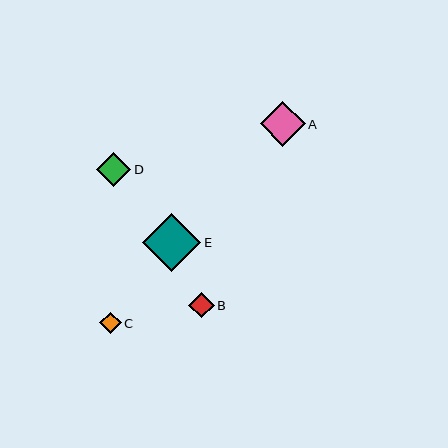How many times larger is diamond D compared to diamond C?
Diamond D is approximately 1.6 times the size of diamond C.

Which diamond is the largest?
Diamond E is the largest with a size of approximately 58 pixels.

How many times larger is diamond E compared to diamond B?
Diamond E is approximately 2.3 times the size of diamond B.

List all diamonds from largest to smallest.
From largest to smallest: E, A, D, B, C.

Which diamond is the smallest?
Diamond C is the smallest with a size of approximately 22 pixels.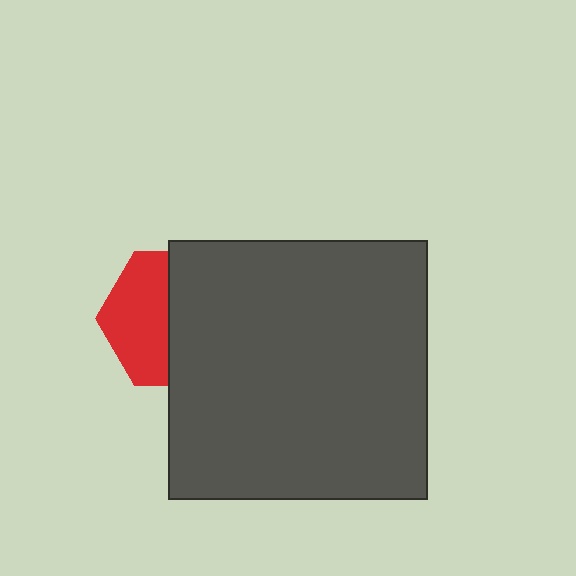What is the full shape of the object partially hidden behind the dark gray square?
The partially hidden object is a red hexagon.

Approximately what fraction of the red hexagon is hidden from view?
Roughly 55% of the red hexagon is hidden behind the dark gray square.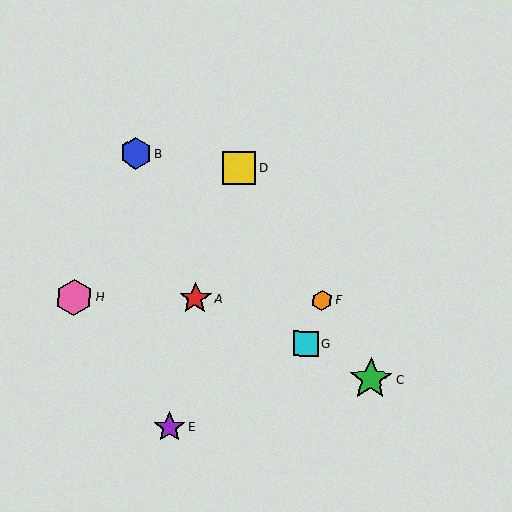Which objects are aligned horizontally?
Objects A, F, H are aligned horizontally.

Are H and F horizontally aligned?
Yes, both are at y≈297.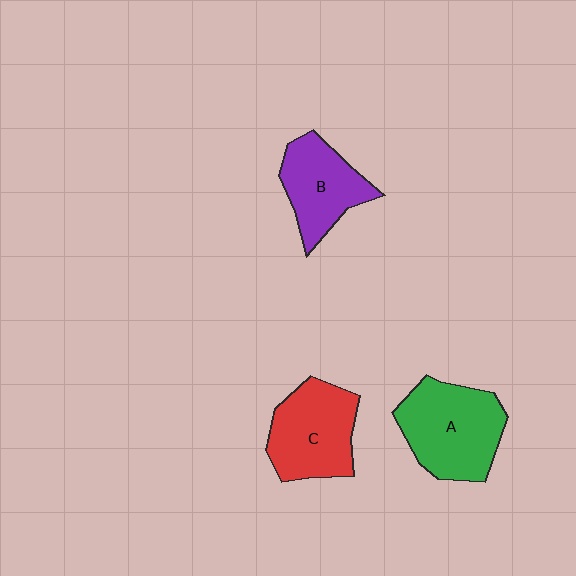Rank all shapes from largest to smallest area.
From largest to smallest: A (green), C (red), B (purple).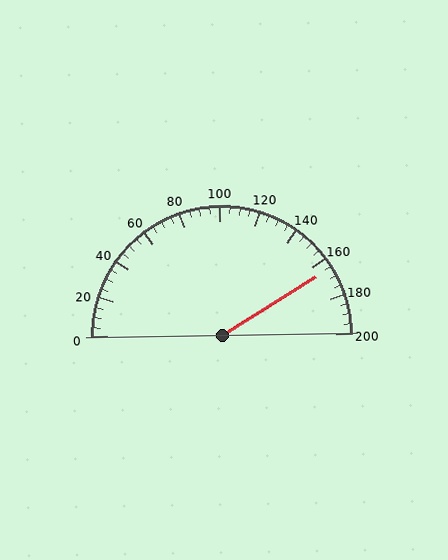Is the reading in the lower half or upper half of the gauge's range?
The reading is in the upper half of the range (0 to 200).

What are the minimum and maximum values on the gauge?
The gauge ranges from 0 to 200.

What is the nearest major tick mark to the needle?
The nearest major tick mark is 160.